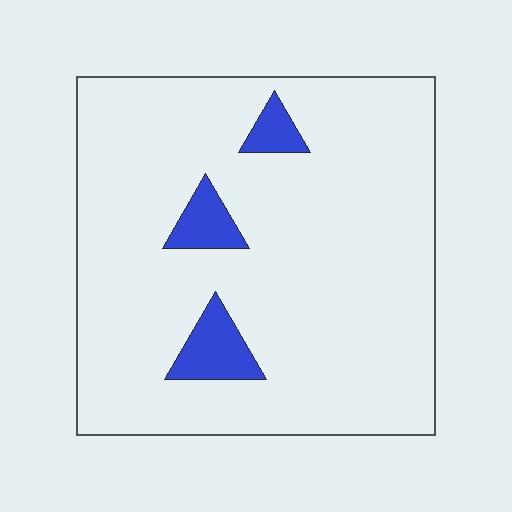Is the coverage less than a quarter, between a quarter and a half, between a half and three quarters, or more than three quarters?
Less than a quarter.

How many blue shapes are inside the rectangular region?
3.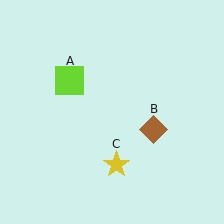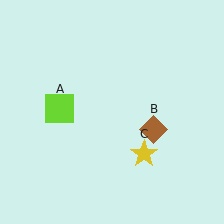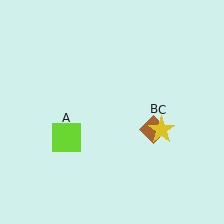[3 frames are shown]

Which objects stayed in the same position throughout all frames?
Brown diamond (object B) remained stationary.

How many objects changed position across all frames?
2 objects changed position: lime square (object A), yellow star (object C).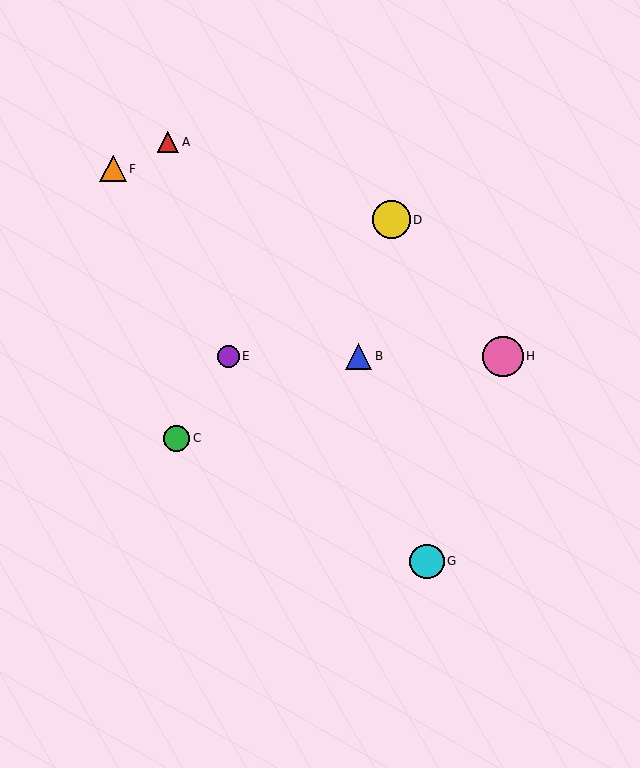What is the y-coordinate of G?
Object G is at y≈561.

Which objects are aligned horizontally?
Objects B, E, H are aligned horizontally.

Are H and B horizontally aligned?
Yes, both are at y≈356.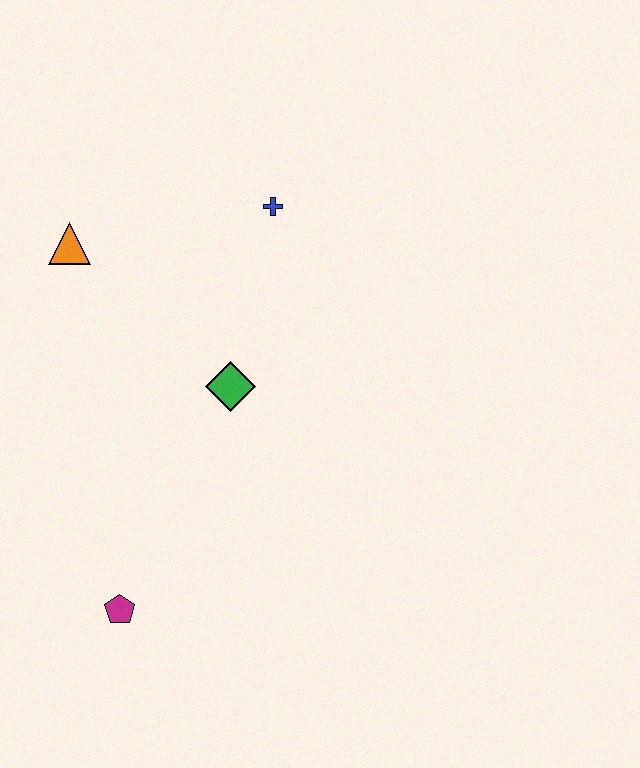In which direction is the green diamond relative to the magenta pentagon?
The green diamond is above the magenta pentagon.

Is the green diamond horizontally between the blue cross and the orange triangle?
Yes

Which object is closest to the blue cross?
The green diamond is closest to the blue cross.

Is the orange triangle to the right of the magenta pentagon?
No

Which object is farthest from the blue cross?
The magenta pentagon is farthest from the blue cross.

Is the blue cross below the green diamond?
No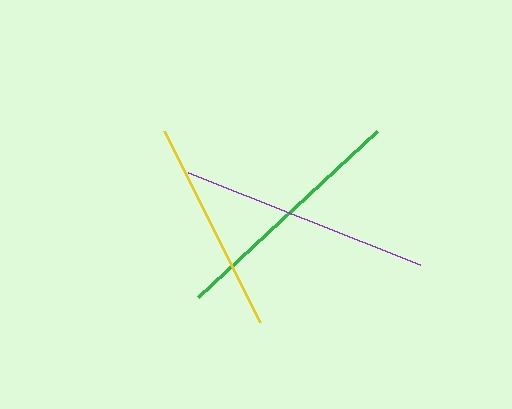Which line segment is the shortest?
The yellow line is the shortest at approximately 213 pixels.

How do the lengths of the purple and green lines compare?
The purple and green lines are approximately the same length.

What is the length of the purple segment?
The purple segment is approximately 250 pixels long.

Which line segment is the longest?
The purple line is the longest at approximately 250 pixels.